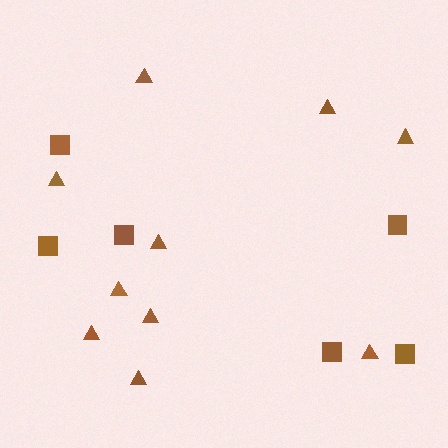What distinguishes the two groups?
There are 2 groups: one group of squares (6) and one group of triangles (10).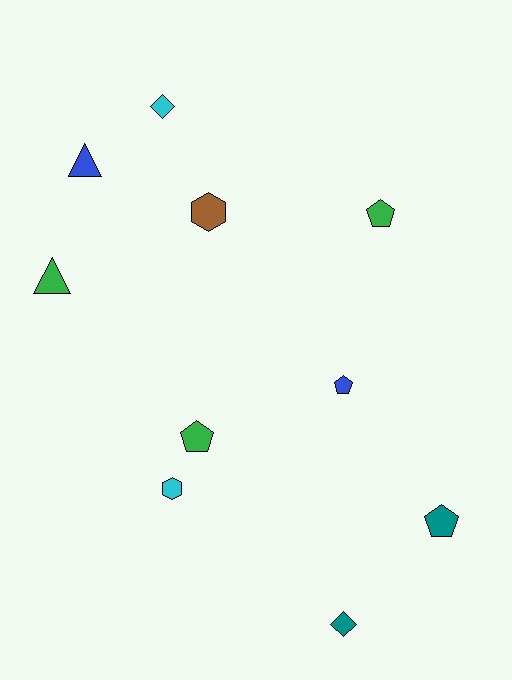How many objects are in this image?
There are 10 objects.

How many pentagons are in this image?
There are 4 pentagons.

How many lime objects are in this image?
There are no lime objects.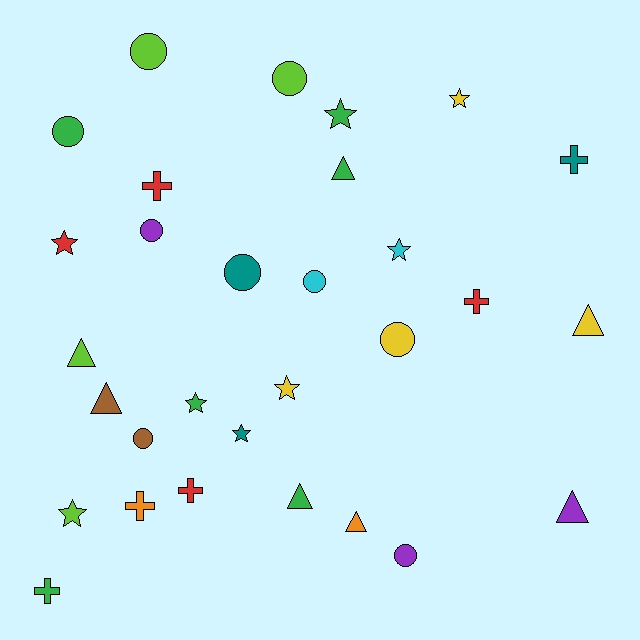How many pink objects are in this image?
There are no pink objects.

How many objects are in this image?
There are 30 objects.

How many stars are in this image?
There are 8 stars.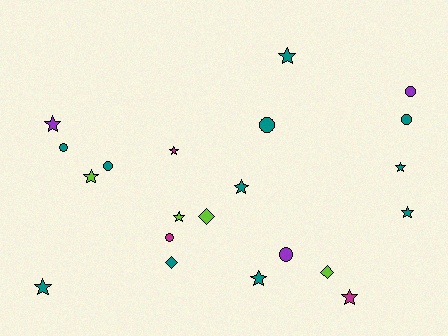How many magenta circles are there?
There is 1 magenta circle.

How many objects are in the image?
There are 21 objects.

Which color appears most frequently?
Teal, with 11 objects.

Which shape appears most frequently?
Star, with 11 objects.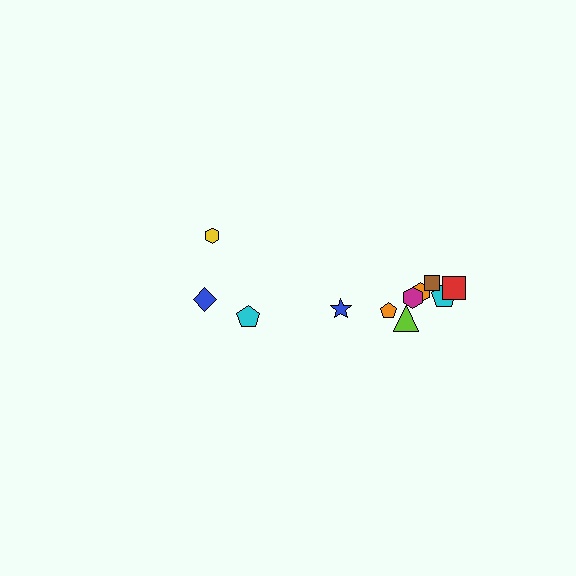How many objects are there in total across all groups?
There are 11 objects.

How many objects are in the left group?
There are 3 objects.